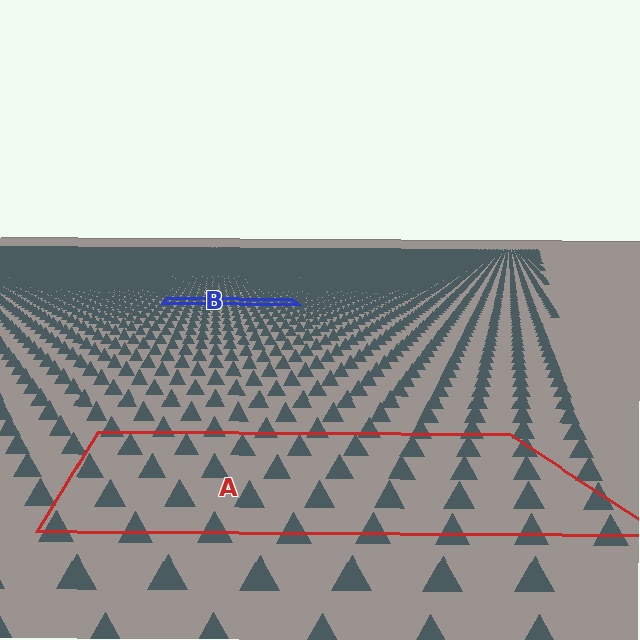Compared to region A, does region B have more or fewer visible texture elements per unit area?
Region B has more texture elements per unit area — they are packed more densely because it is farther away.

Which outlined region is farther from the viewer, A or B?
Region B is farther from the viewer — the texture elements inside it appear smaller and more densely packed.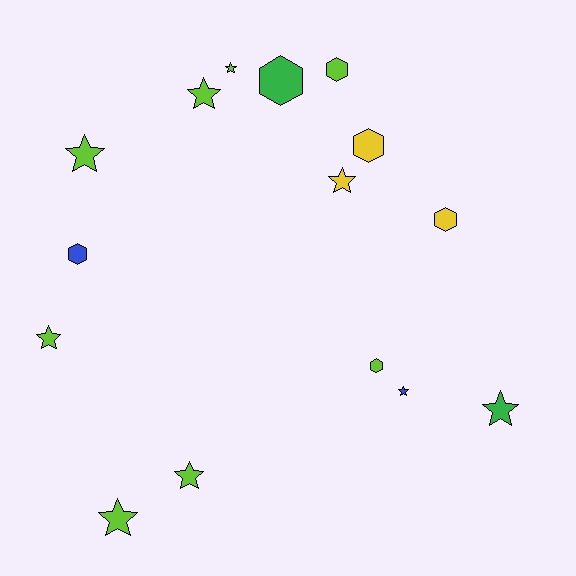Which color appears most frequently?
Lime, with 8 objects.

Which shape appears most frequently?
Star, with 9 objects.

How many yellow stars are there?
There is 1 yellow star.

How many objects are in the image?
There are 15 objects.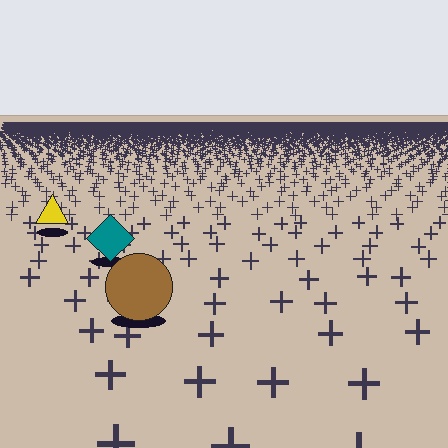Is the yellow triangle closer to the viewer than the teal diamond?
No. The teal diamond is closer — you can tell from the texture gradient: the ground texture is coarser near it.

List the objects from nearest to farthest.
From nearest to farthest: the brown circle, the teal diamond, the yellow triangle.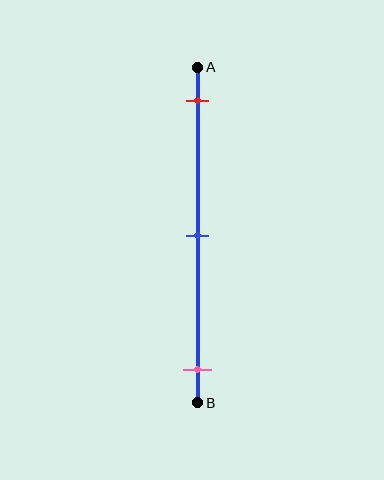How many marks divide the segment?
There are 3 marks dividing the segment.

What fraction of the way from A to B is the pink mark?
The pink mark is approximately 90% (0.9) of the way from A to B.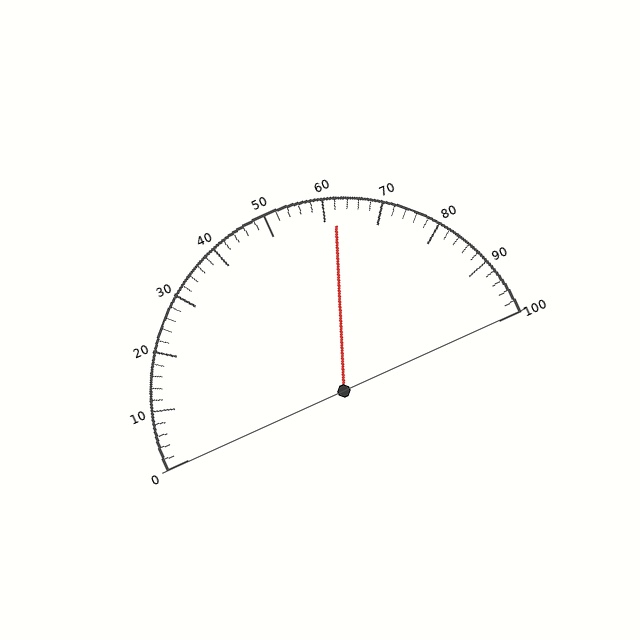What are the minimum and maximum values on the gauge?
The gauge ranges from 0 to 100.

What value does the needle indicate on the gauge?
The needle indicates approximately 62.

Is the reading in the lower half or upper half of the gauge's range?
The reading is in the upper half of the range (0 to 100).